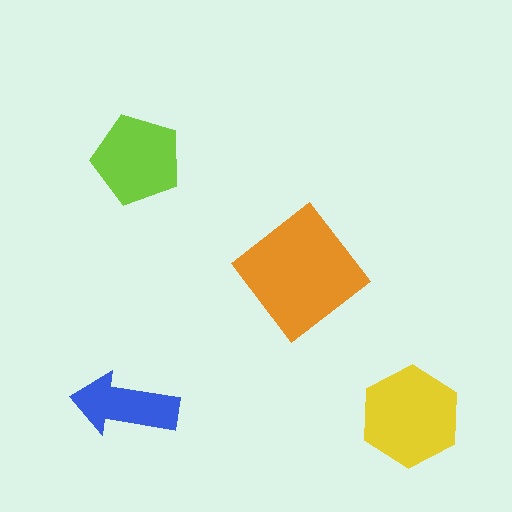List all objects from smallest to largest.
The blue arrow, the lime pentagon, the yellow hexagon, the orange diamond.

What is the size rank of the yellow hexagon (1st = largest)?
2nd.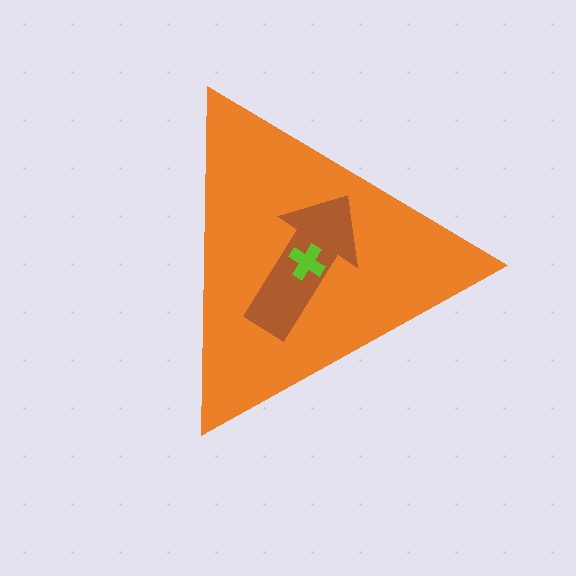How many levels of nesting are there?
3.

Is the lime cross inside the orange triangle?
Yes.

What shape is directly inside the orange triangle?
The brown arrow.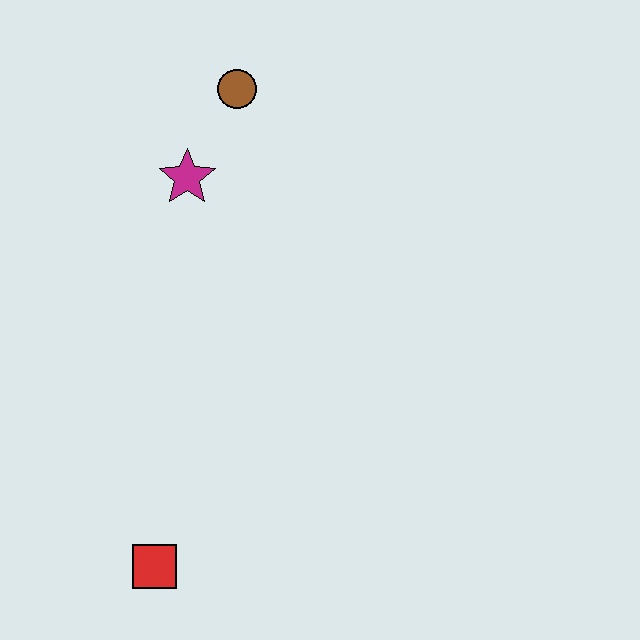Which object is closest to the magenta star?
The brown circle is closest to the magenta star.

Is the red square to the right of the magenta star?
No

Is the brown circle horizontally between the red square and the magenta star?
No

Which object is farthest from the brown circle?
The red square is farthest from the brown circle.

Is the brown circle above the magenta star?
Yes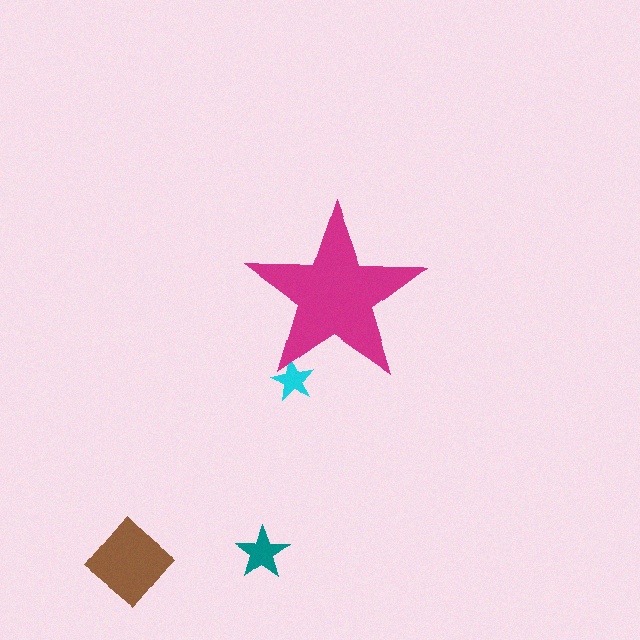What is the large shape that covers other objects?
A magenta star.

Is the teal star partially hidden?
No, the teal star is fully visible.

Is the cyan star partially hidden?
Yes, the cyan star is partially hidden behind the magenta star.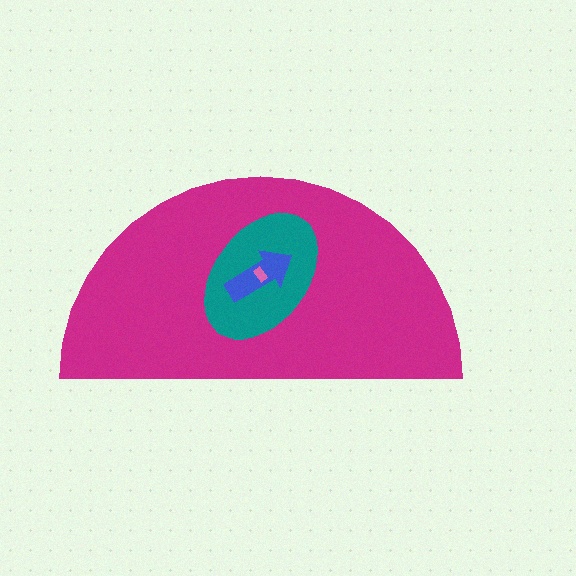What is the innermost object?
The pink rectangle.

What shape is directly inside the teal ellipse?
The blue arrow.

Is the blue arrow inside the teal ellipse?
Yes.